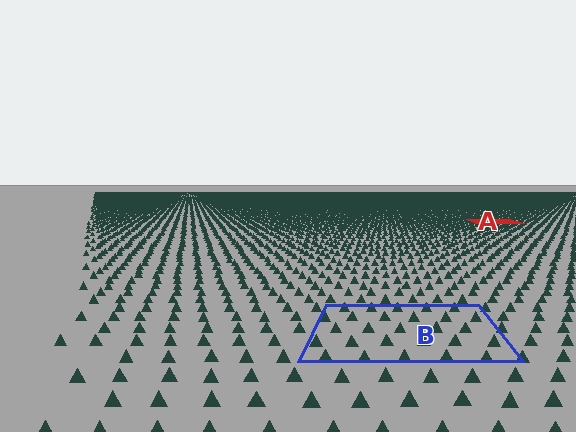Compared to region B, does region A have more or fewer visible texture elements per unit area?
Region A has more texture elements per unit area — they are packed more densely because it is farther away.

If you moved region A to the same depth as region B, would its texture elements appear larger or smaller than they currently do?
They would appear larger. At a closer depth, the same texture elements are projected at a bigger on-screen size.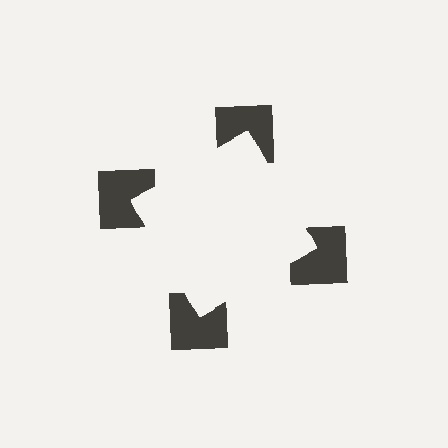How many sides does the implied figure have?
4 sides.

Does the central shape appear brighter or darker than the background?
It typically appears slightly brighter than the background, even though no actual brightness change is drawn.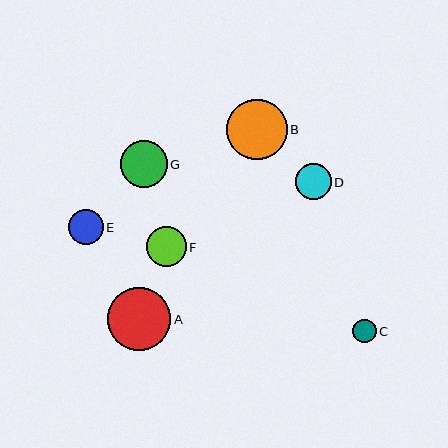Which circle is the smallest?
Circle C is the smallest with a size of approximately 24 pixels.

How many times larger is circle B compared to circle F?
Circle B is approximately 1.5 times the size of circle F.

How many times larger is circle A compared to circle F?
Circle A is approximately 1.6 times the size of circle F.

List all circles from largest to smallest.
From largest to smallest: A, B, G, F, D, E, C.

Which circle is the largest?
Circle A is the largest with a size of approximately 63 pixels.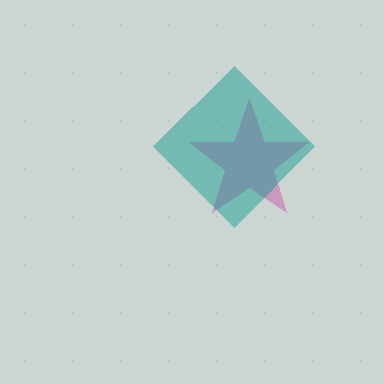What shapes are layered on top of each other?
The layered shapes are: a magenta star, a teal diamond.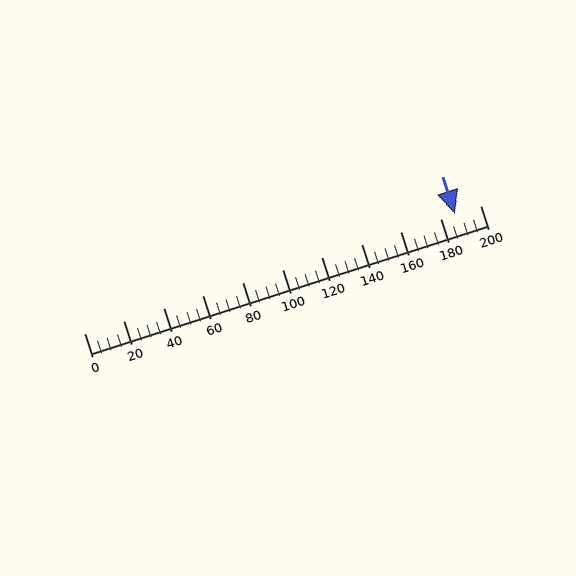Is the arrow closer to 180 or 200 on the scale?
The arrow is closer to 180.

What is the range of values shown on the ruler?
The ruler shows values from 0 to 200.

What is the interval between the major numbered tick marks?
The major tick marks are spaced 20 units apart.